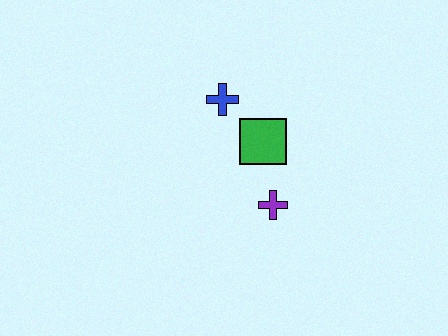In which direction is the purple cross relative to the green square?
The purple cross is below the green square.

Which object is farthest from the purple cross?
The blue cross is farthest from the purple cross.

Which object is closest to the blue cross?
The green square is closest to the blue cross.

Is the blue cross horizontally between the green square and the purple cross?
No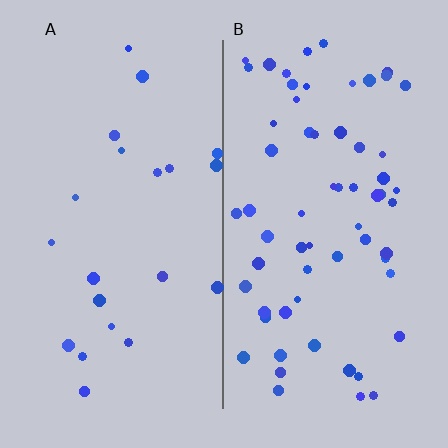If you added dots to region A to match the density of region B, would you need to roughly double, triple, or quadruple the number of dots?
Approximately triple.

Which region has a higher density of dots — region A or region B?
B (the right).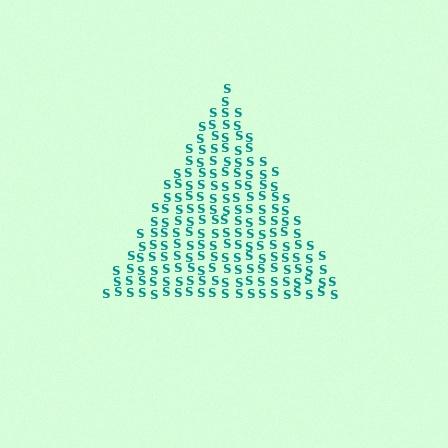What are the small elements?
The small elements are letter S's.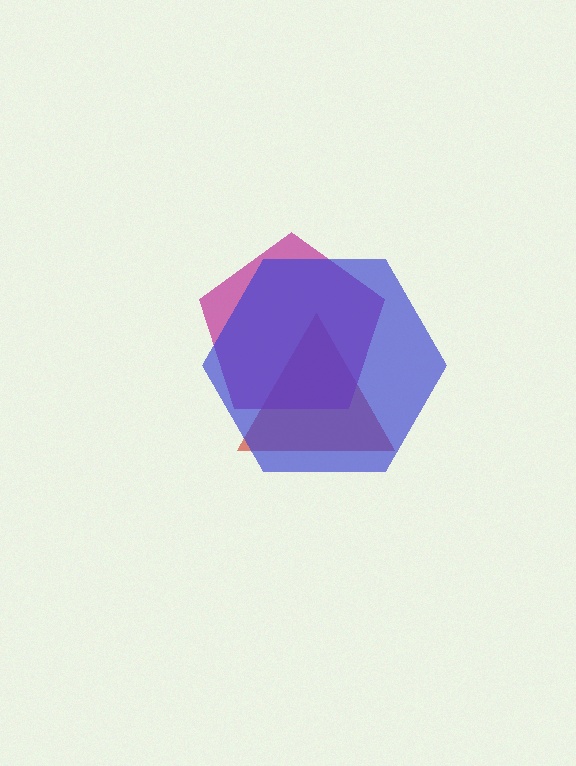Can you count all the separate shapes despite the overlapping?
Yes, there are 3 separate shapes.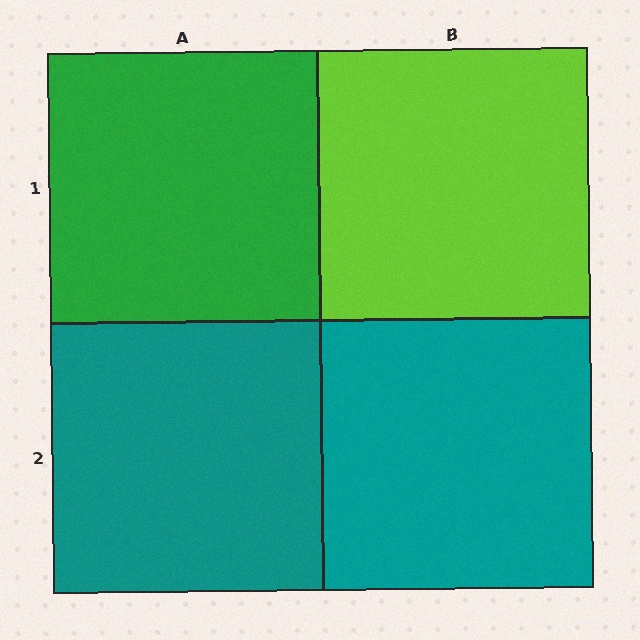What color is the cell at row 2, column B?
Teal.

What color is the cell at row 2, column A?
Teal.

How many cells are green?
1 cell is green.